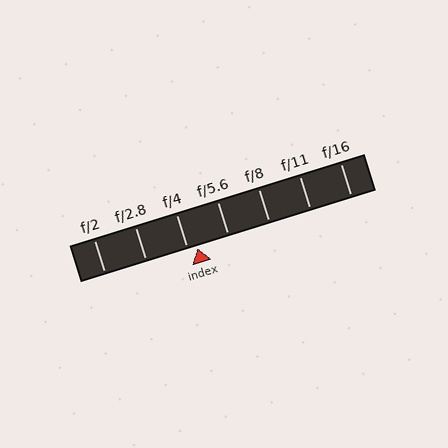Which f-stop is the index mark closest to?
The index mark is closest to f/4.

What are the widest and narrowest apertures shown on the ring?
The widest aperture shown is f/2 and the narrowest is f/16.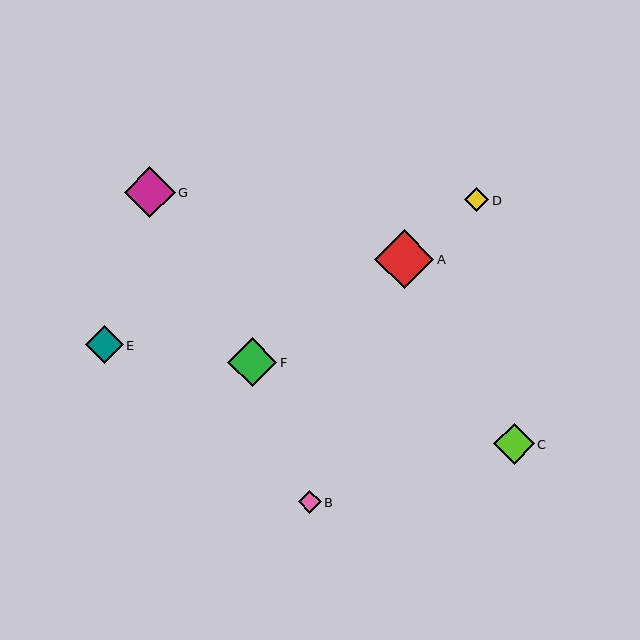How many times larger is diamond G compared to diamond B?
Diamond G is approximately 2.2 times the size of diamond B.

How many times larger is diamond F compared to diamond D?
Diamond F is approximately 2.0 times the size of diamond D.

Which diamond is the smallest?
Diamond B is the smallest with a size of approximately 23 pixels.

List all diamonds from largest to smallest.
From largest to smallest: A, G, F, C, E, D, B.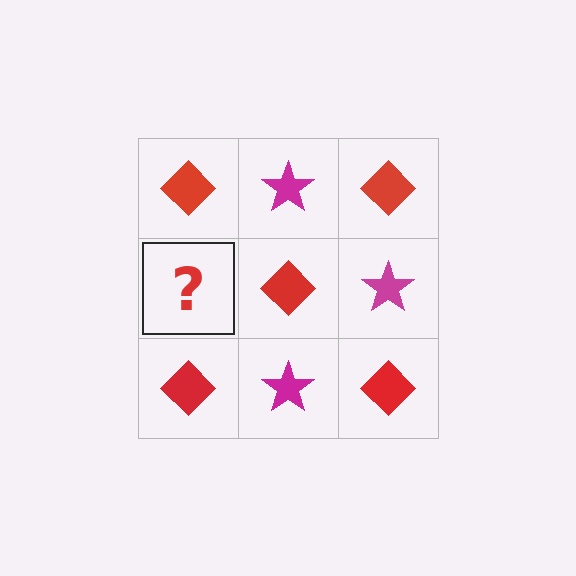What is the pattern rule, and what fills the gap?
The rule is that it alternates red diamond and magenta star in a checkerboard pattern. The gap should be filled with a magenta star.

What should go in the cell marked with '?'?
The missing cell should contain a magenta star.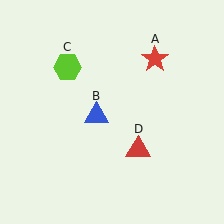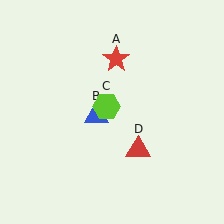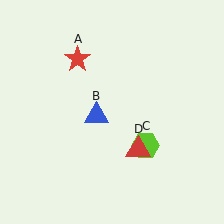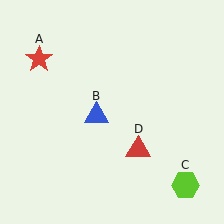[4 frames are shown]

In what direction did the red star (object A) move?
The red star (object A) moved left.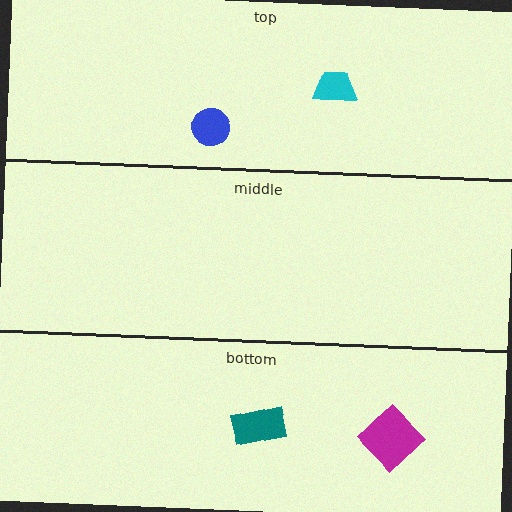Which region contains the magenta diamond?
The bottom region.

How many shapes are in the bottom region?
2.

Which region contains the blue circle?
The top region.